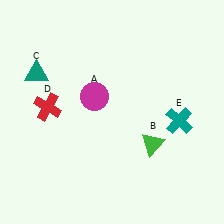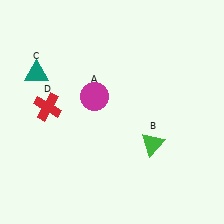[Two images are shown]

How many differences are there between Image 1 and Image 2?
There is 1 difference between the two images.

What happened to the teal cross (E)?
The teal cross (E) was removed in Image 2. It was in the bottom-right area of Image 1.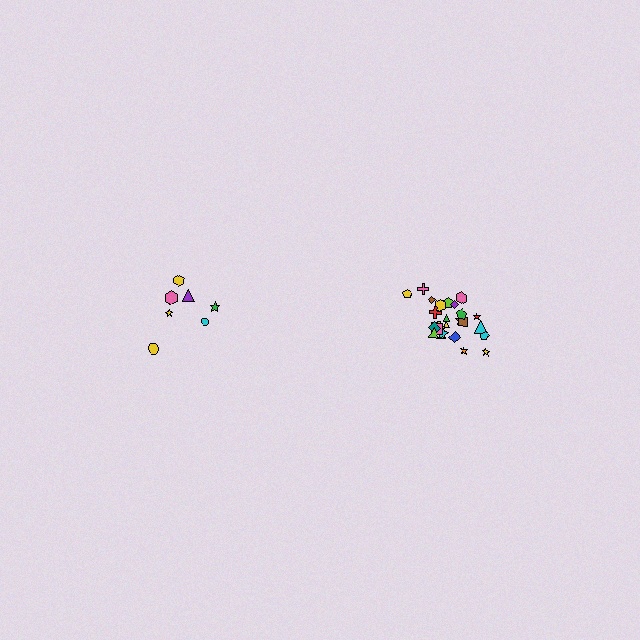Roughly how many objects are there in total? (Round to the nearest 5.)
Roughly 30 objects in total.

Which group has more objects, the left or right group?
The right group.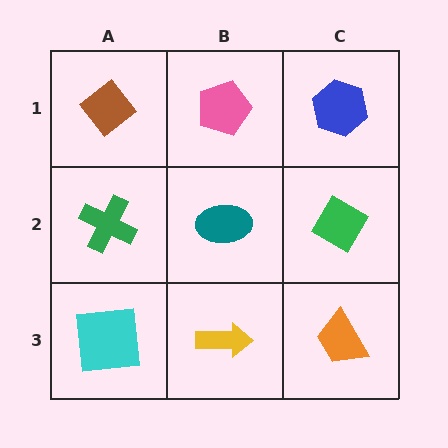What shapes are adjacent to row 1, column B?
A teal ellipse (row 2, column B), a brown diamond (row 1, column A), a blue hexagon (row 1, column C).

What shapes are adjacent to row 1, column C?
A green diamond (row 2, column C), a pink pentagon (row 1, column B).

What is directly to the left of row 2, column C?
A teal ellipse.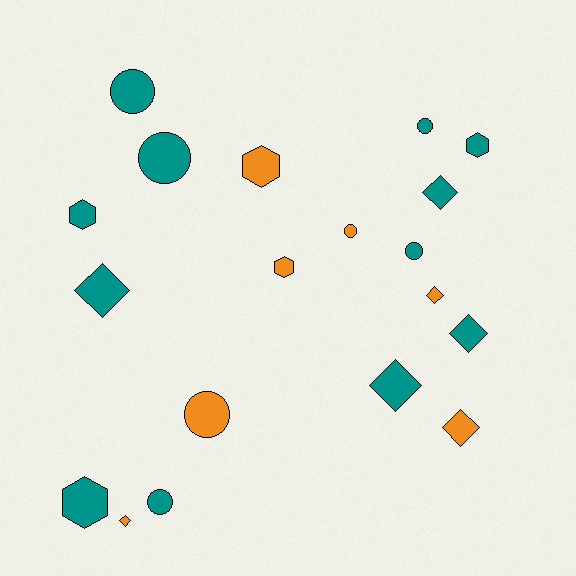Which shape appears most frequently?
Circle, with 7 objects.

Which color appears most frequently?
Teal, with 12 objects.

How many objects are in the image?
There are 19 objects.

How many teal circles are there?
There are 5 teal circles.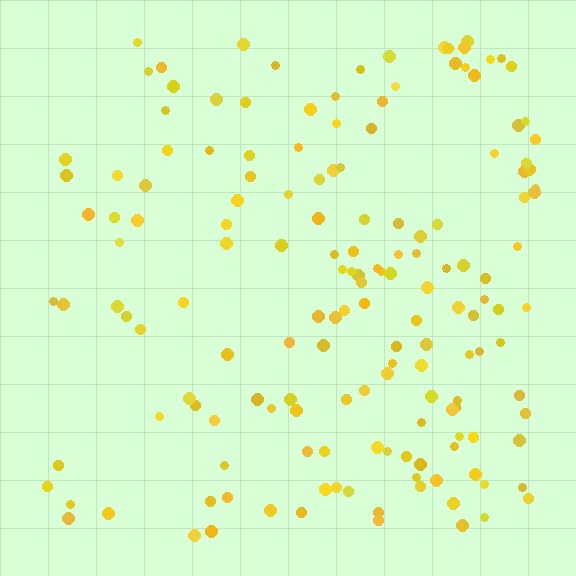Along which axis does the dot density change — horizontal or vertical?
Horizontal.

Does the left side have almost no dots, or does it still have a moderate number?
Still a moderate number, just noticeably fewer than the right.